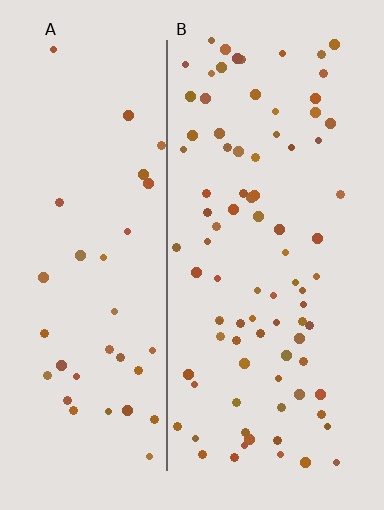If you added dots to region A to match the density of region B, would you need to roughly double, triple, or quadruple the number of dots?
Approximately double.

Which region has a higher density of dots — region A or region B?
B (the right).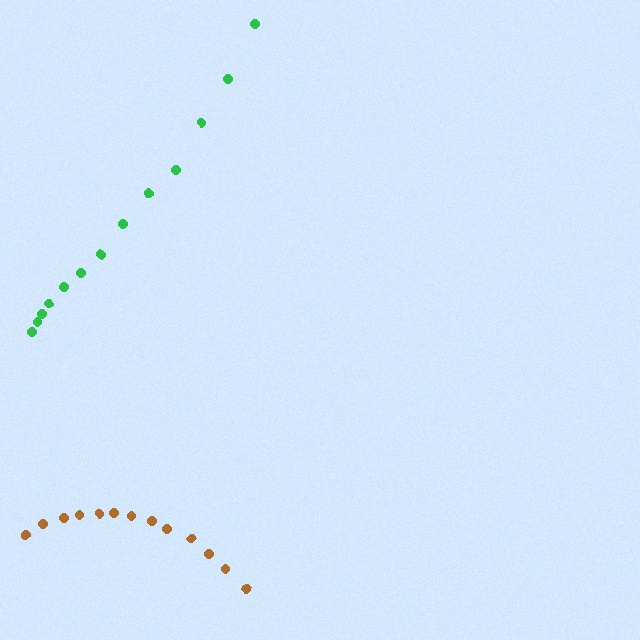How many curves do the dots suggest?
There are 2 distinct paths.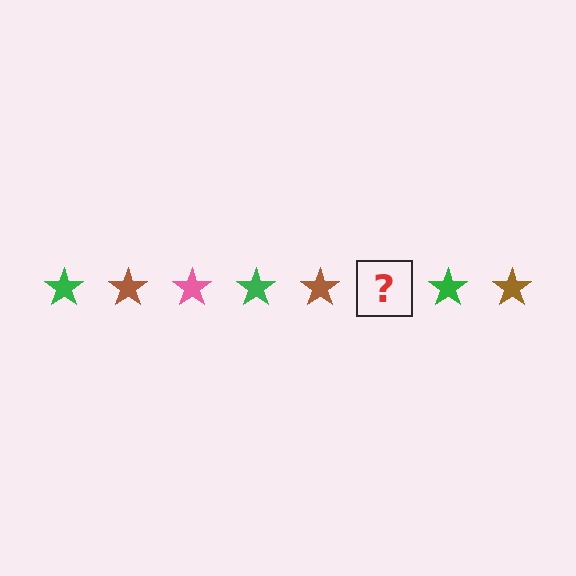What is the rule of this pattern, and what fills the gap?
The rule is that the pattern cycles through green, brown, pink stars. The gap should be filled with a pink star.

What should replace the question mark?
The question mark should be replaced with a pink star.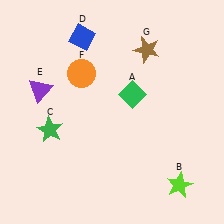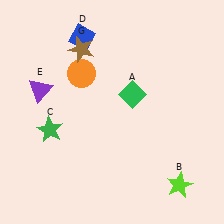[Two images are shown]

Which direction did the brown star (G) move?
The brown star (G) moved left.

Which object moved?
The brown star (G) moved left.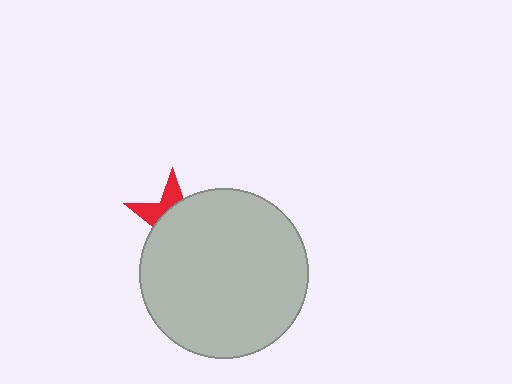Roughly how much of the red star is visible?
A small part of it is visible (roughly 32%).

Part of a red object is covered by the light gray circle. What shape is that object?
It is a star.